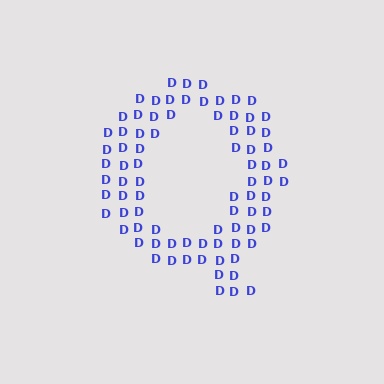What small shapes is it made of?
It is made of small letter D's.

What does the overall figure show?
The overall figure shows the letter Q.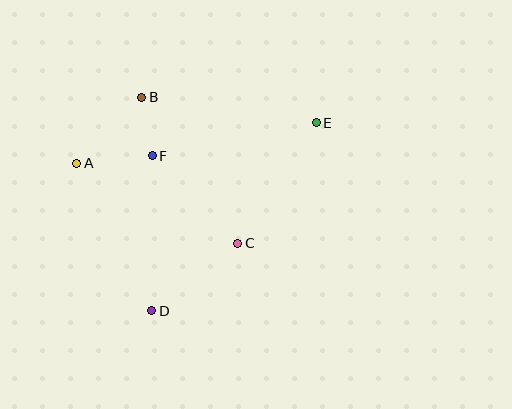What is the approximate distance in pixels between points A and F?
The distance between A and F is approximately 76 pixels.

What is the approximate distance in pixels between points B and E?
The distance between B and E is approximately 176 pixels.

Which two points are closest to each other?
Points B and F are closest to each other.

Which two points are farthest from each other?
Points D and E are farthest from each other.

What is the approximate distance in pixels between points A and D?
The distance between A and D is approximately 165 pixels.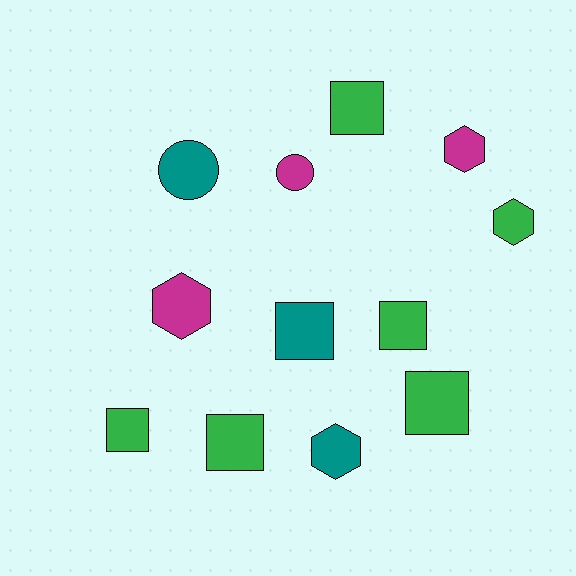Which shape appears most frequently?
Square, with 6 objects.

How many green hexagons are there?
There is 1 green hexagon.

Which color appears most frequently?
Green, with 6 objects.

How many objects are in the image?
There are 12 objects.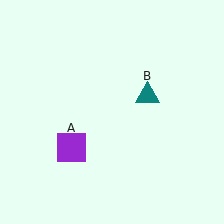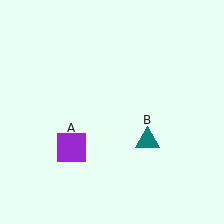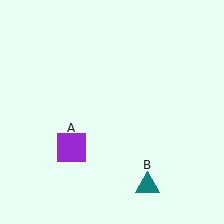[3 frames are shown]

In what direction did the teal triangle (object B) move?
The teal triangle (object B) moved down.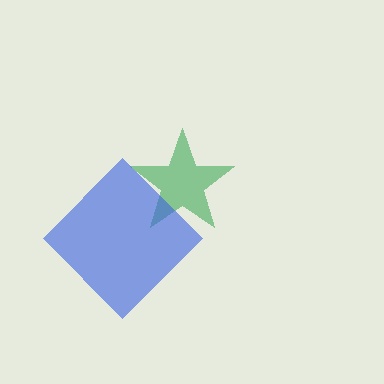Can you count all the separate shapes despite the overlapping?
Yes, there are 2 separate shapes.